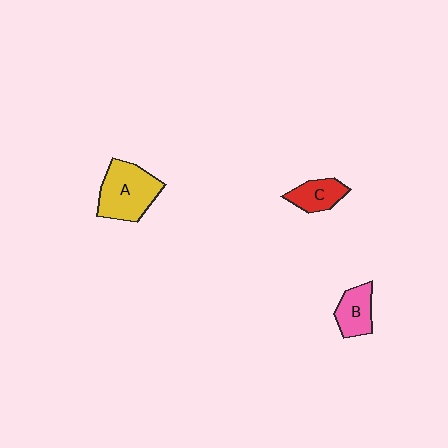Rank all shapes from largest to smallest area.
From largest to smallest: A (yellow), B (pink), C (red).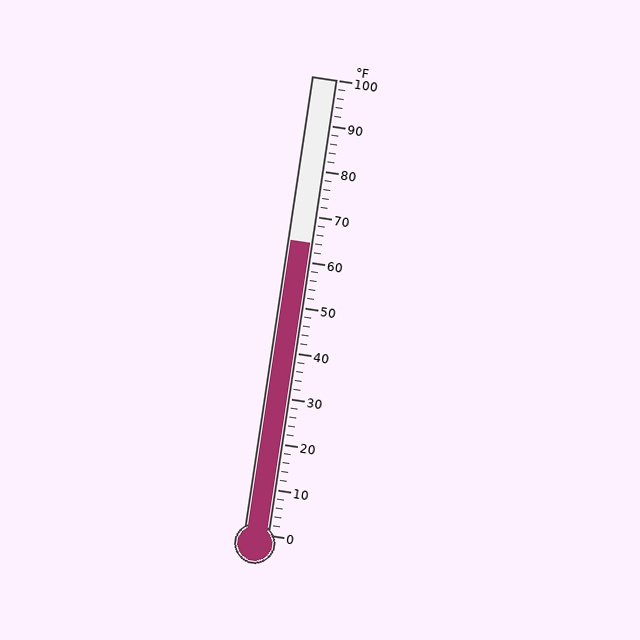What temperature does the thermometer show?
The thermometer shows approximately 64°F.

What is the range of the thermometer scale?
The thermometer scale ranges from 0°F to 100°F.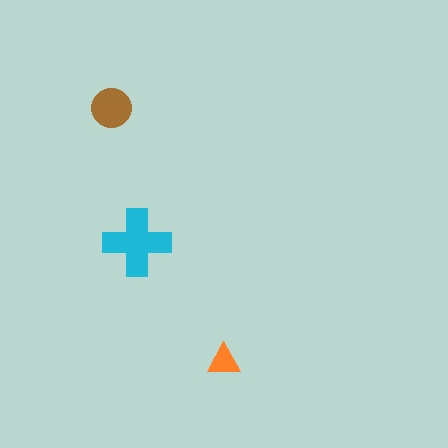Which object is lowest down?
The orange triangle is bottommost.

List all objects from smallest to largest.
The orange triangle, the brown circle, the cyan cross.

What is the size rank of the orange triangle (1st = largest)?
3rd.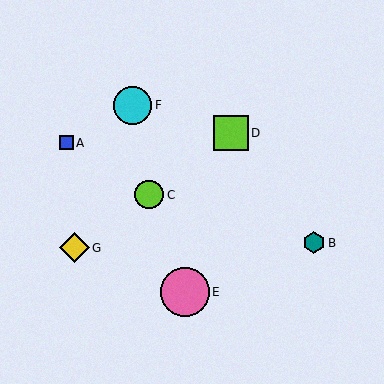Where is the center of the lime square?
The center of the lime square is at (231, 133).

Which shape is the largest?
The pink circle (labeled E) is the largest.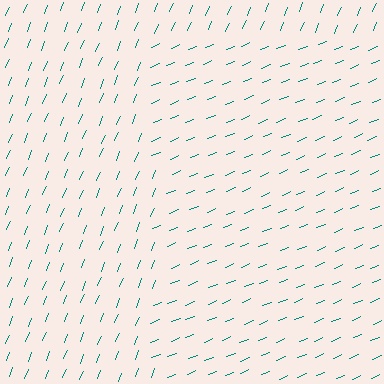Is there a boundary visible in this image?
Yes, there is a texture boundary formed by a change in line orientation.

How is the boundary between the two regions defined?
The boundary is defined purely by a change in line orientation (approximately 45 degrees difference). All lines are the same color and thickness.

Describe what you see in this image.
The image is filled with small teal line segments. A rectangle region in the image has lines oriented differently from the surrounding lines, creating a visible texture boundary.